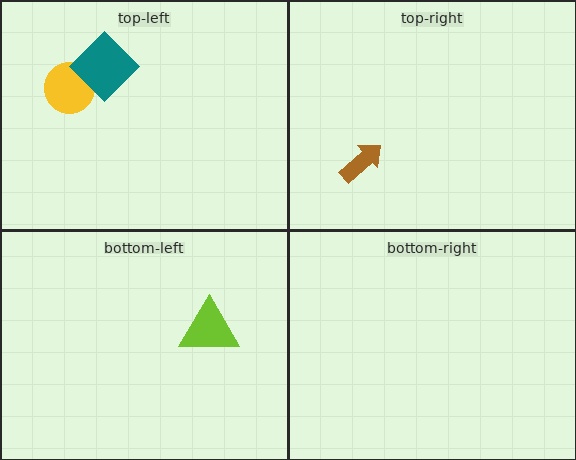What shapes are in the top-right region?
The brown arrow.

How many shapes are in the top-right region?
1.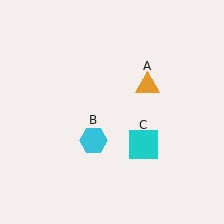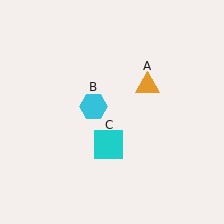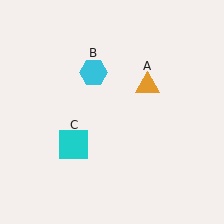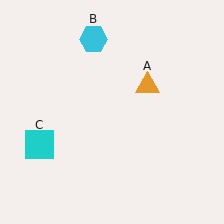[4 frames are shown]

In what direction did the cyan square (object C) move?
The cyan square (object C) moved left.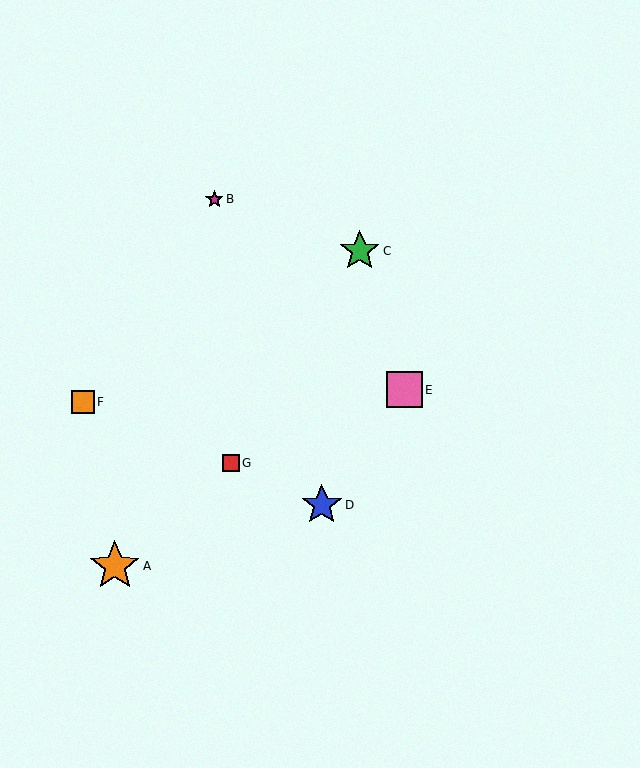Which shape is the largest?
The orange star (labeled A) is the largest.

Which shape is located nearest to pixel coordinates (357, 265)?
The green star (labeled C) at (360, 251) is nearest to that location.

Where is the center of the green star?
The center of the green star is at (360, 251).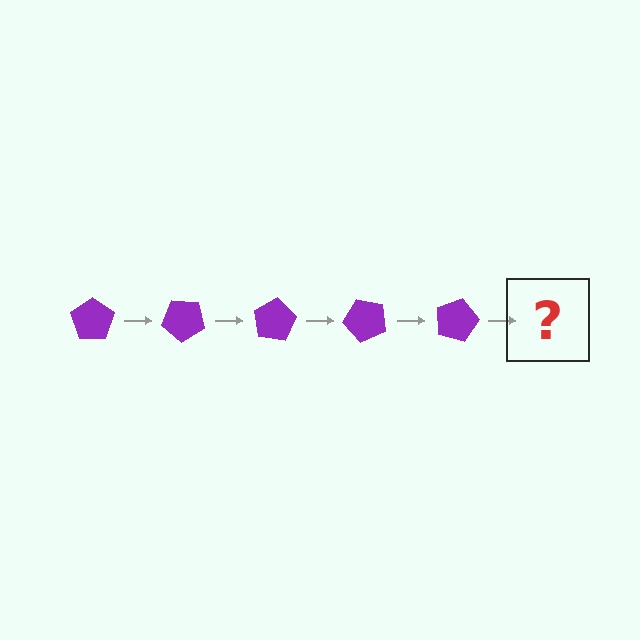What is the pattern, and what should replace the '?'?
The pattern is that the pentagon rotates 40 degrees each step. The '?' should be a purple pentagon rotated 200 degrees.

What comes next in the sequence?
The next element should be a purple pentagon rotated 200 degrees.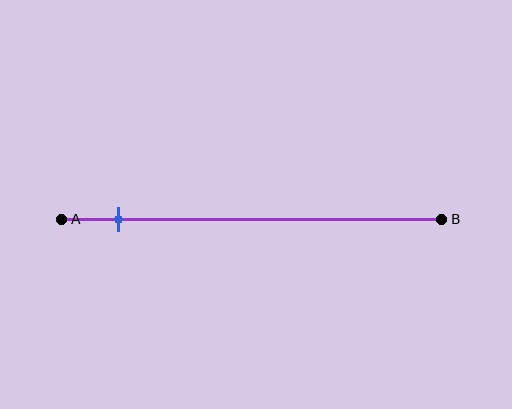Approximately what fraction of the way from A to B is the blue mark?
The blue mark is approximately 15% of the way from A to B.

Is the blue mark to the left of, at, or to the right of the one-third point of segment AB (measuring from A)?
The blue mark is to the left of the one-third point of segment AB.